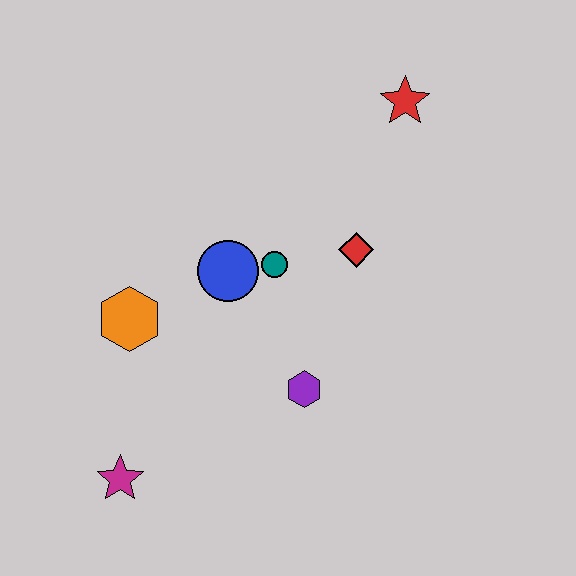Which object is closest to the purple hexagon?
The teal circle is closest to the purple hexagon.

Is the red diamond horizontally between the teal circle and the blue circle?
No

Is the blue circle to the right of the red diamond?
No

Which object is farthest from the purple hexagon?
The red star is farthest from the purple hexagon.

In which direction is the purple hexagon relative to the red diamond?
The purple hexagon is below the red diamond.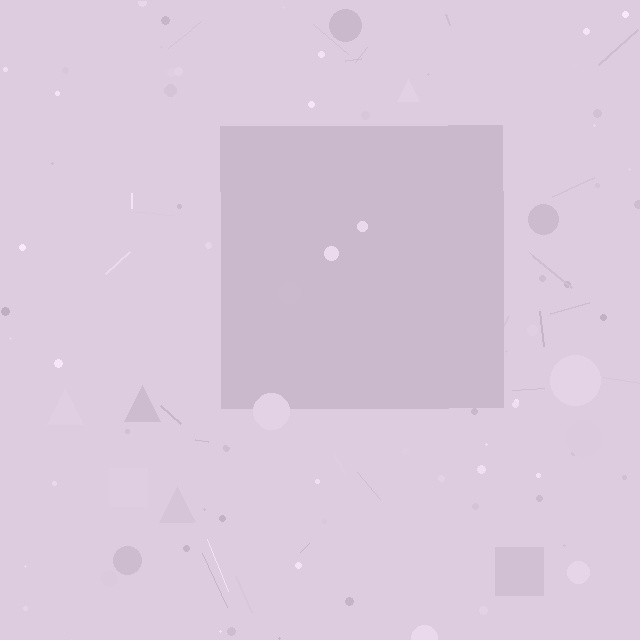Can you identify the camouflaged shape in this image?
The camouflaged shape is a square.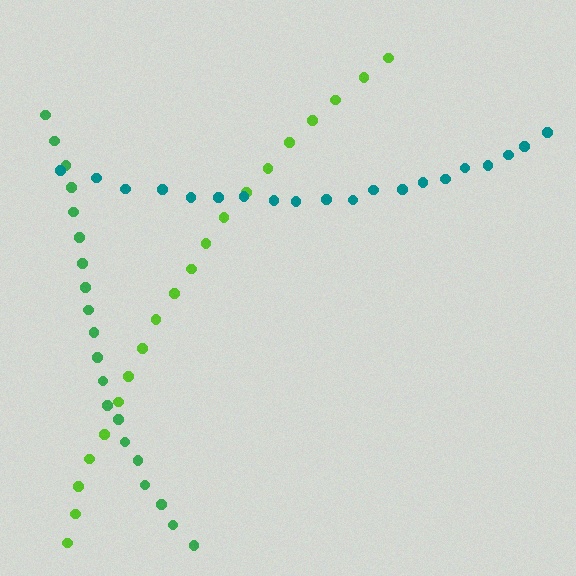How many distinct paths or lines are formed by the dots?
There are 3 distinct paths.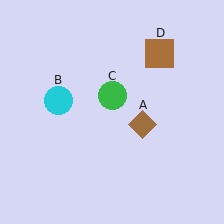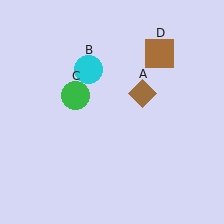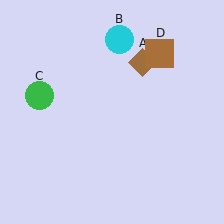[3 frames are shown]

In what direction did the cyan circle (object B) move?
The cyan circle (object B) moved up and to the right.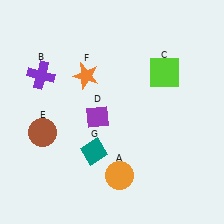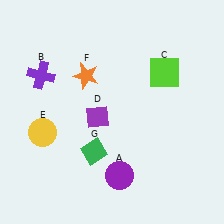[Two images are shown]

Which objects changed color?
A changed from orange to purple. E changed from brown to yellow. G changed from teal to green.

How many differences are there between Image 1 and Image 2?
There are 3 differences between the two images.